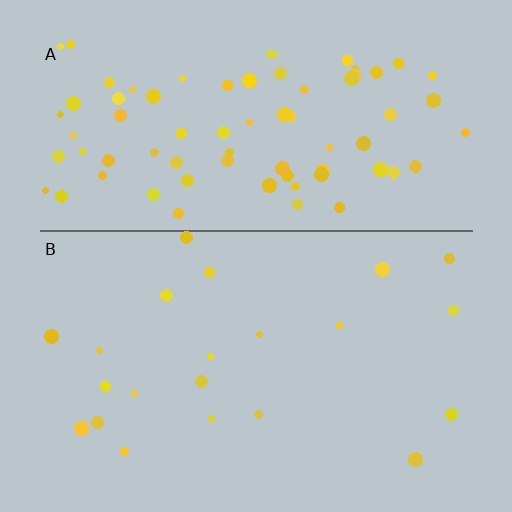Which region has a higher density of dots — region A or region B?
A (the top).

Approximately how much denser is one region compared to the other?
Approximately 3.5× — region A over region B.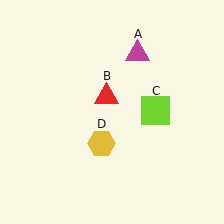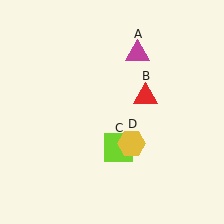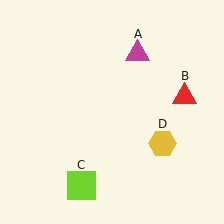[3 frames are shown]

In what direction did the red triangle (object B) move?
The red triangle (object B) moved right.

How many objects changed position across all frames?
3 objects changed position: red triangle (object B), lime square (object C), yellow hexagon (object D).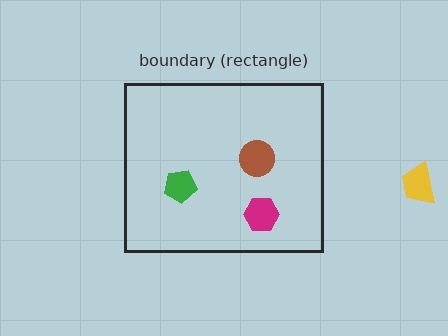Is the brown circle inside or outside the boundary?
Inside.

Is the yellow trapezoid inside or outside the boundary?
Outside.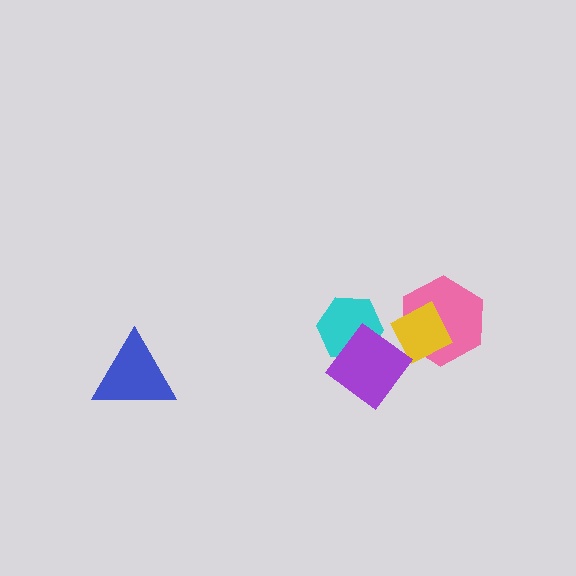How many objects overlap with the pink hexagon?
1 object overlaps with the pink hexagon.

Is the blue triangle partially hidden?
No, no other shape covers it.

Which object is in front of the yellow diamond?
The purple diamond is in front of the yellow diamond.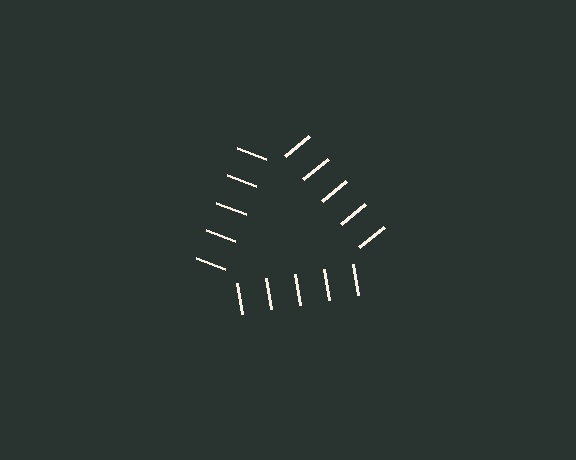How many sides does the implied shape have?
3 sides — the line-ends trace a triangle.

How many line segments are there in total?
15 — 5 along each of the 3 edges.